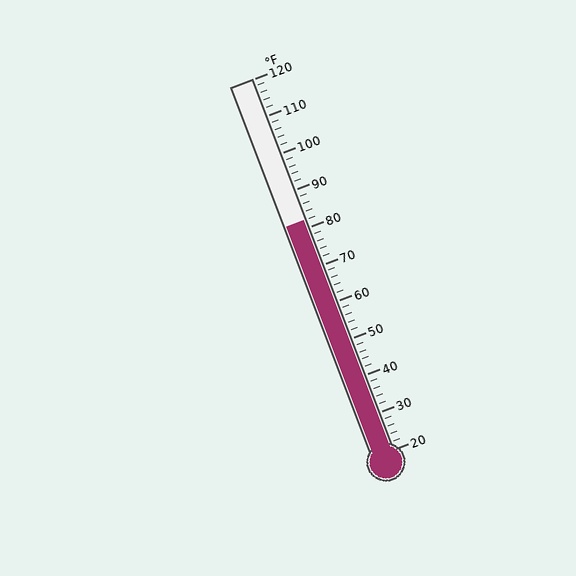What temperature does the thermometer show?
The thermometer shows approximately 82°F.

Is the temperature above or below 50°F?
The temperature is above 50°F.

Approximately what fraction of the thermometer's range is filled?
The thermometer is filled to approximately 60% of its range.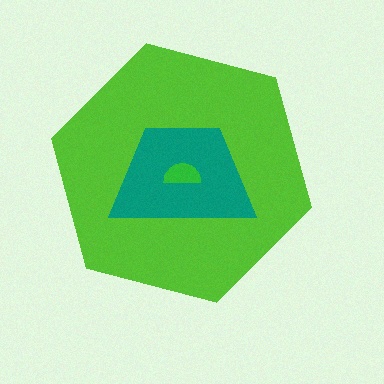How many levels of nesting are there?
3.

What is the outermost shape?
The lime hexagon.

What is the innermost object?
The green semicircle.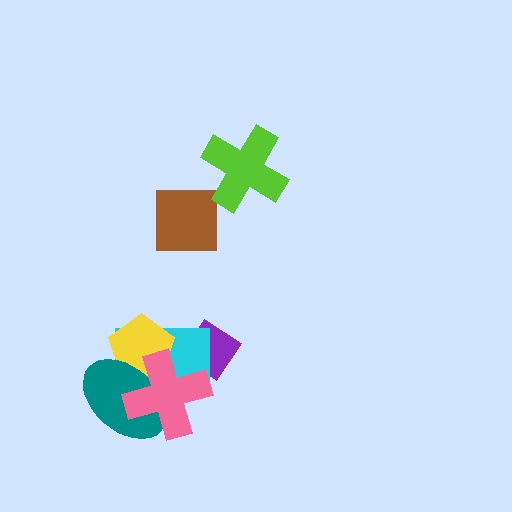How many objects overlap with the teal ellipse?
3 objects overlap with the teal ellipse.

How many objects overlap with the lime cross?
0 objects overlap with the lime cross.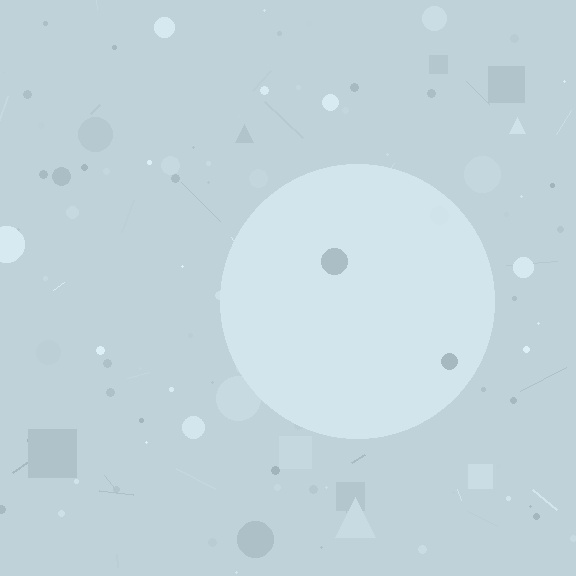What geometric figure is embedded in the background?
A circle is embedded in the background.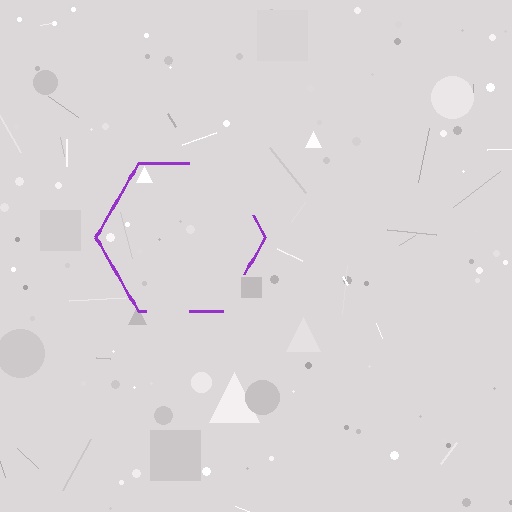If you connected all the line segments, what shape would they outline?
They would outline a hexagon.